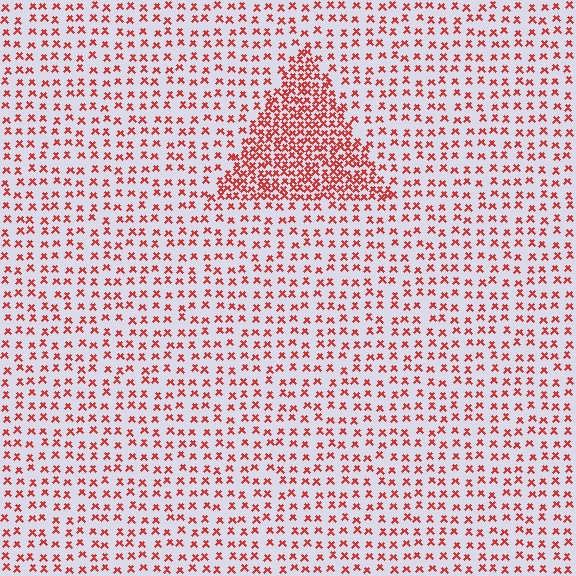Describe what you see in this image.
The image contains small red elements arranged at two different densities. A triangle-shaped region is visible where the elements are more densely packed than the surrounding area.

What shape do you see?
I see a triangle.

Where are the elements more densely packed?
The elements are more densely packed inside the triangle boundary.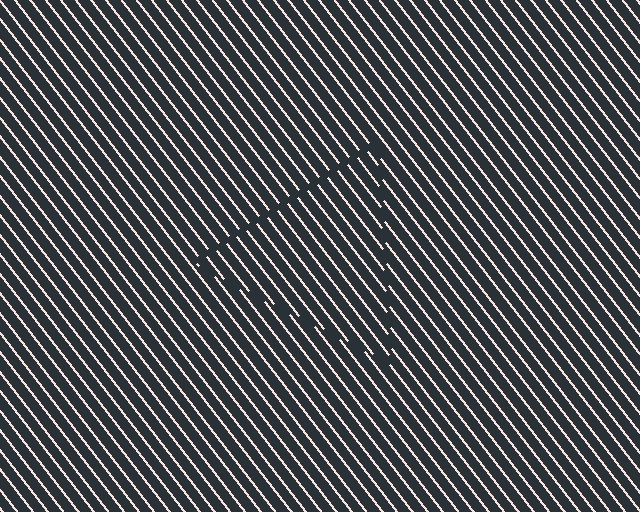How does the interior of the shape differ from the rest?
The interior of the shape contains the same grating, shifted by half a period — the contour is defined by the phase discontinuity where line-ends from the inner and outer gratings abut.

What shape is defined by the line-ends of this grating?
An illusory triangle. The interior of the shape contains the same grating, shifted by half a period — the contour is defined by the phase discontinuity where line-ends from the inner and outer gratings abut.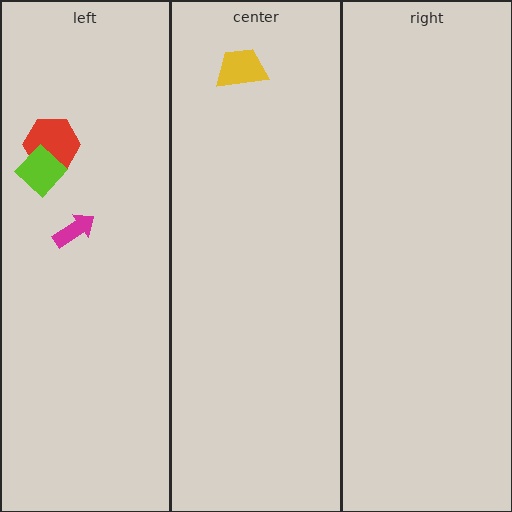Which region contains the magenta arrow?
The left region.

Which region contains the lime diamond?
The left region.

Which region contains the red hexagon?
The left region.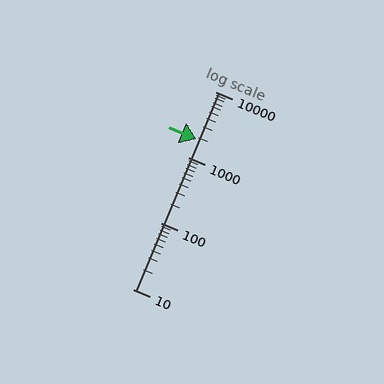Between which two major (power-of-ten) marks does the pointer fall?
The pointer is between 1000 and 10000.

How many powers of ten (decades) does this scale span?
The scale spans 3 decades, from 10 to 10000.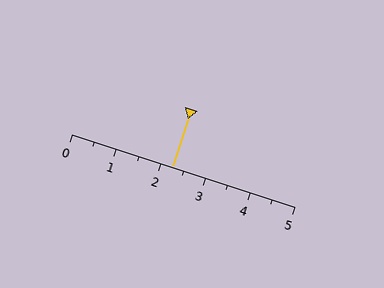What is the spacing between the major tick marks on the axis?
The major ticks are spaced 1 apart.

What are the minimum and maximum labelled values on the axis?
The axis runs from 0 to 5.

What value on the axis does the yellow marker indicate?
The marker indicates approximately 2.2.